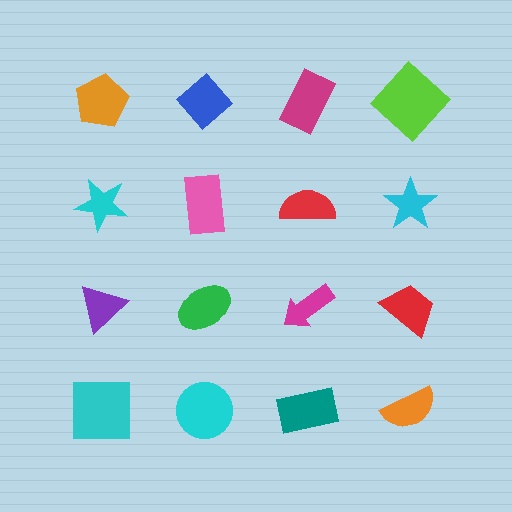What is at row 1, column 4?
A lime diamond.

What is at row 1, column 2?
A blue diamond.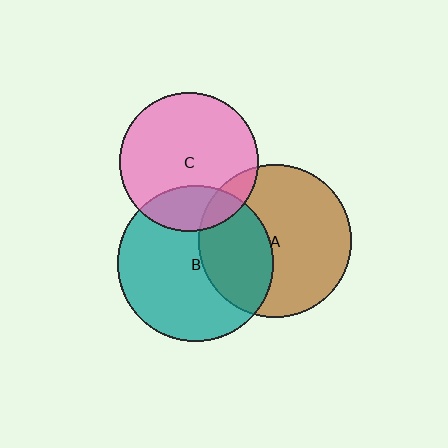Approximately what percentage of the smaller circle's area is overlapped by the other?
Approximately 35%.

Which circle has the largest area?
Circle B (teal).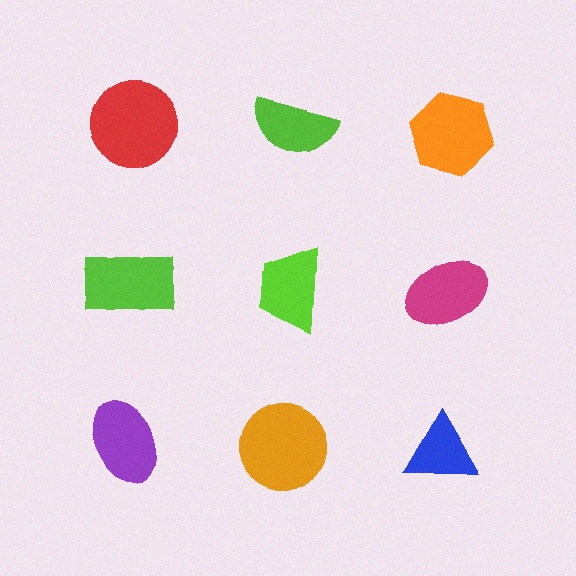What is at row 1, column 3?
An orange hexagon.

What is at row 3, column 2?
An orange circle.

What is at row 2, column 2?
A lime trapezoid.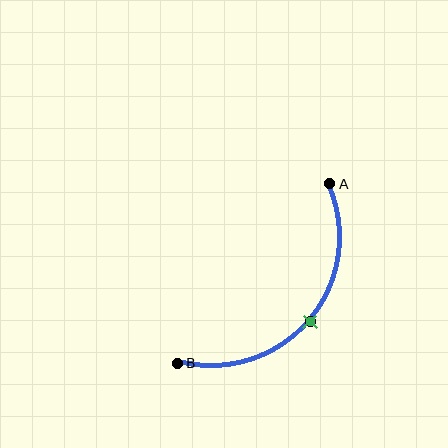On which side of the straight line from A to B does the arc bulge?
The arc bulges below and to the right of the straight line connecting A and B.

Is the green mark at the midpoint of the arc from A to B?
Yes. The green mark lies on the arc at equal arc-length from both A and B — it is the arc midpoint.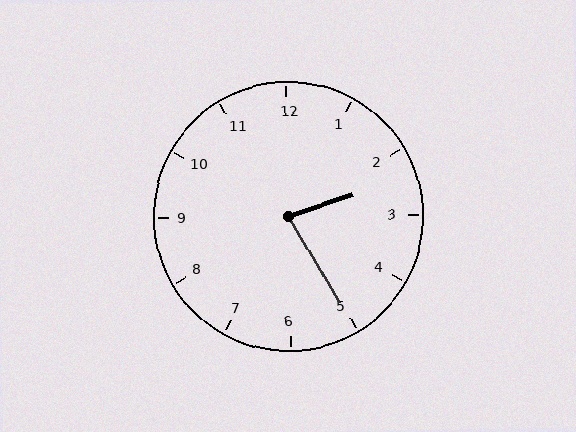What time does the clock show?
2:25.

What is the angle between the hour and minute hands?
Approximately 78 degrees.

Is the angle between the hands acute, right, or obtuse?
It is acute.